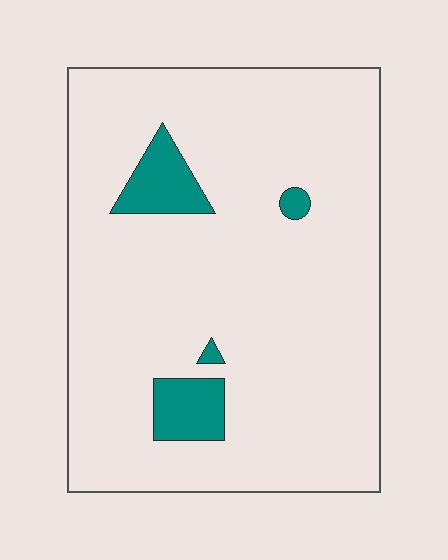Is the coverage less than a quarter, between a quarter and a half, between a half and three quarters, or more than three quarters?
Less than a quarter.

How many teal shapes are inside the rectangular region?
4.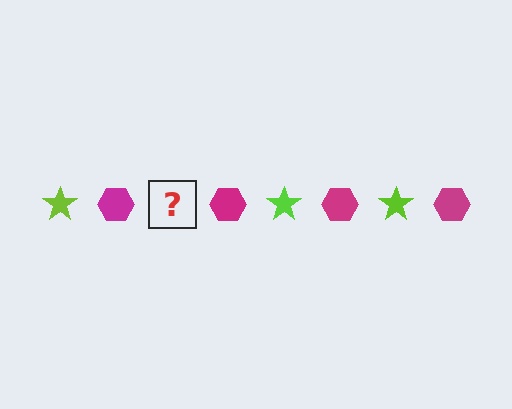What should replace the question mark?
The question mark should be replaced with a lime star.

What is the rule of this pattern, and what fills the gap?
The rule is that the pattern alternates between lime star and magenta hexagon. The gap should be filled with a lime star.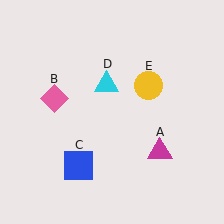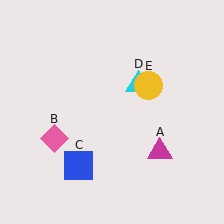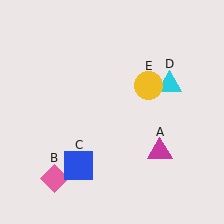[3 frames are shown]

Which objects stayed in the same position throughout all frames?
Magenta triangle (object A) and blue square (object C) and yellow circle (object E) remained stationary.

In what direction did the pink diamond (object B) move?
The pink diamond (object B) moved down.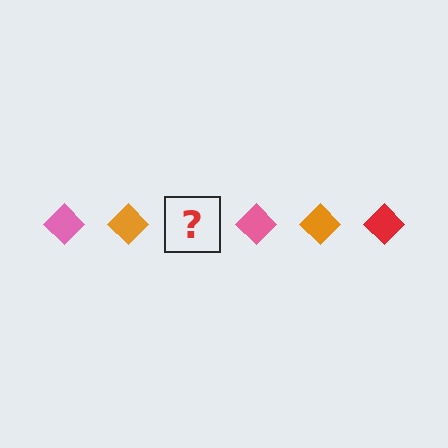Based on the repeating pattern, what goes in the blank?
The blank should be a red diamond.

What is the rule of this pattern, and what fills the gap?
The rule is that the pattern cycles through pink, orange, red diamonds. The gap should be filled with a red diamond.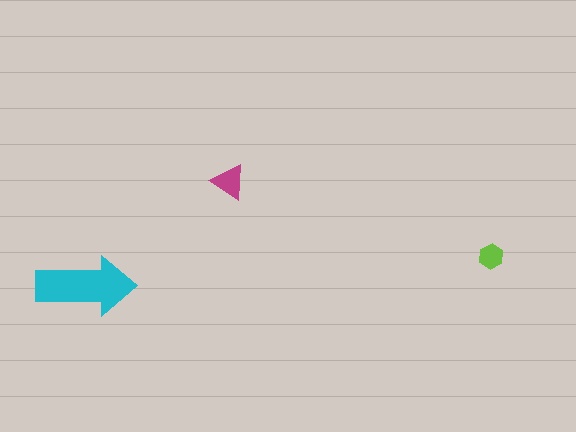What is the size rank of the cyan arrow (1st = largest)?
1st.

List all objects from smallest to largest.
The lime hexagon, the magenta triangle, the cyan arrow.